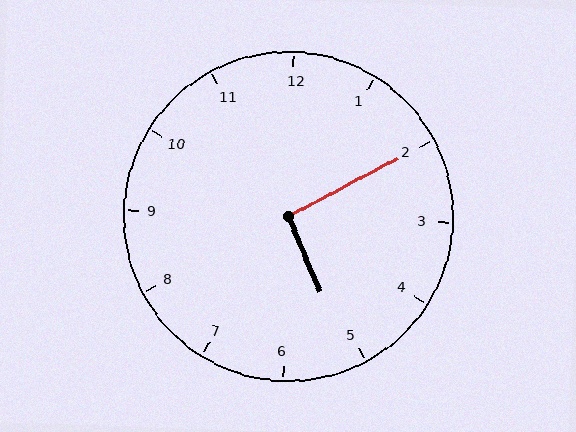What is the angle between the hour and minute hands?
Approximately 95 degrees.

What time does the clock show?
5:10.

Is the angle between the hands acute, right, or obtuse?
It is right.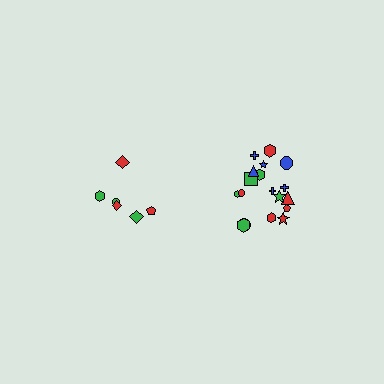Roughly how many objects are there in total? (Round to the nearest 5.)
Roughly 25 objects in total.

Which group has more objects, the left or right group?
The right group.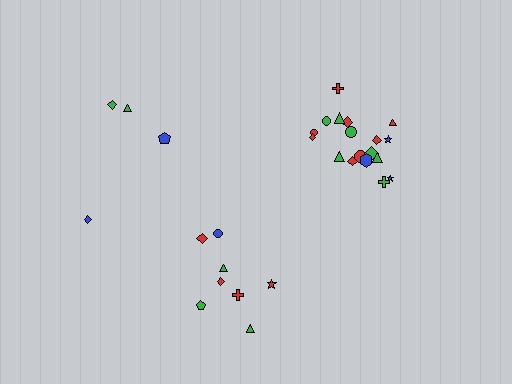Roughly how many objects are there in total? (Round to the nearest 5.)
Roughly 30 objects in total.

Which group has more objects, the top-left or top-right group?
The top-right group.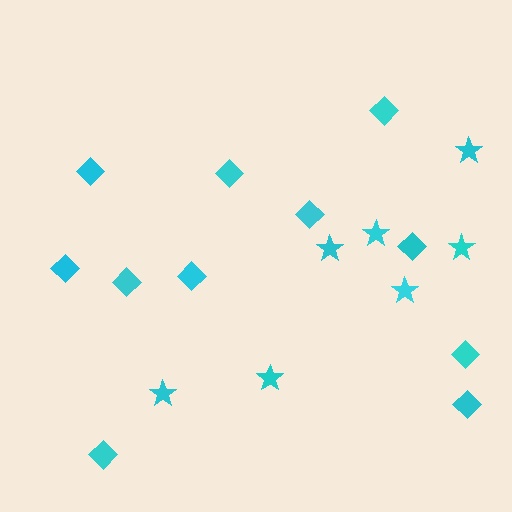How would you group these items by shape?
There are 2 groups: one group of diamonds (11) and one group of stars (7).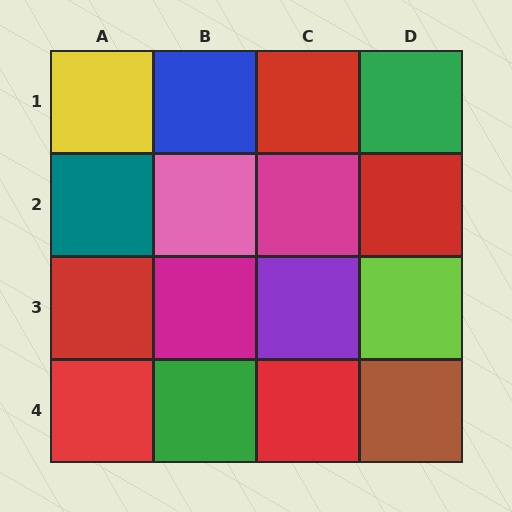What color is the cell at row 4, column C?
Red.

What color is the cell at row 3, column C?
Purple.